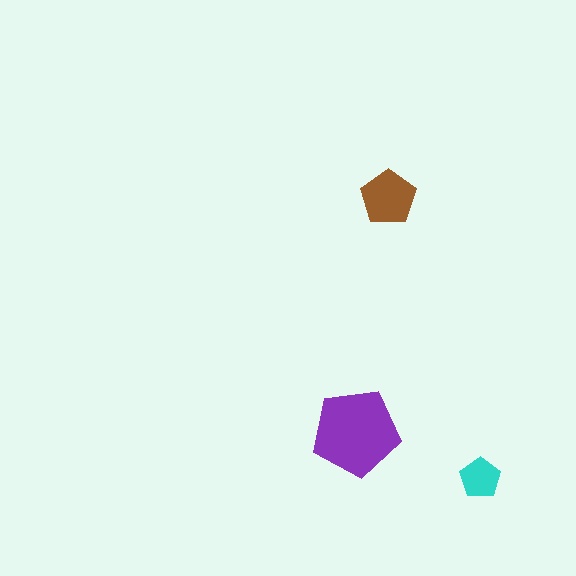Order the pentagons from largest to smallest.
the purple one, the brown one, the cyan one.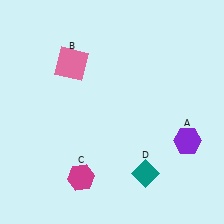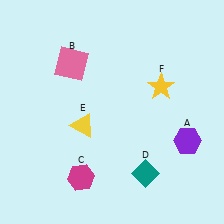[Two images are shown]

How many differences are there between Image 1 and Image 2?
There are 2 differences between the two images.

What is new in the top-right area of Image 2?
A yellow star (F) was added in the top-right area of Image 2.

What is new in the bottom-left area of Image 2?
A yellow triangle (E) was added in the bottom-left area of Image 2.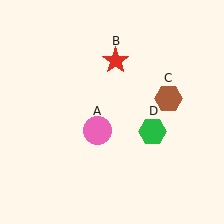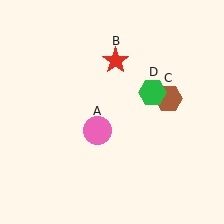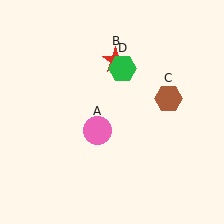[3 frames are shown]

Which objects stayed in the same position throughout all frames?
Pink circle (object A) and red star (object B) and brown hexagon (object C) remained stationary.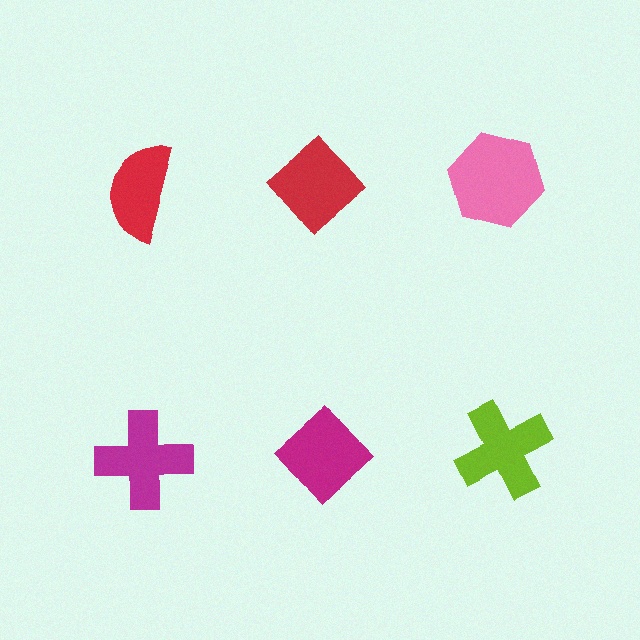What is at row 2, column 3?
A lime cross.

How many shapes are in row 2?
3 shapes.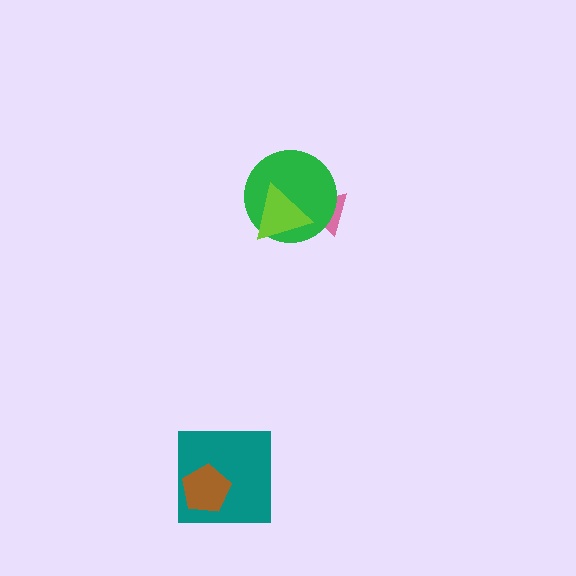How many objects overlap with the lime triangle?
2 objects overlap with the lime triangle.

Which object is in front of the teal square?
The brown pentagon is in front of the teal square.